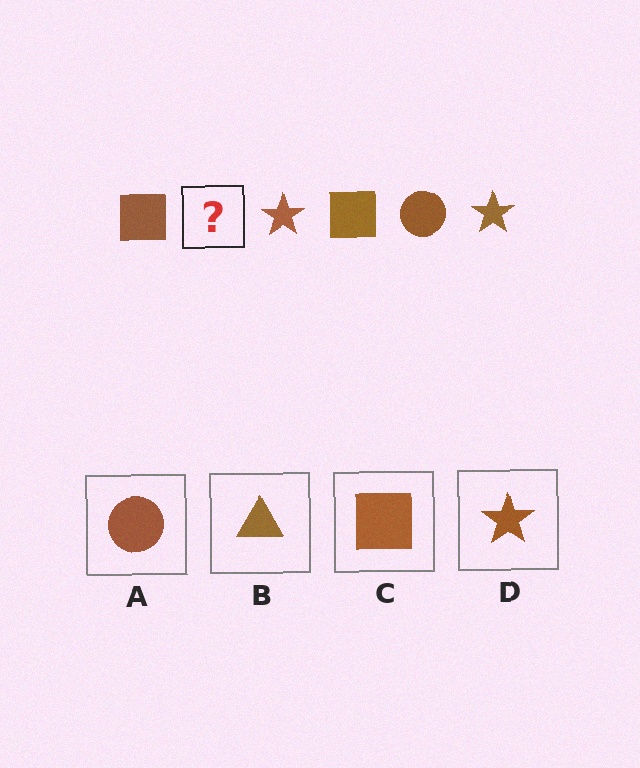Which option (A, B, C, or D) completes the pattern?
A.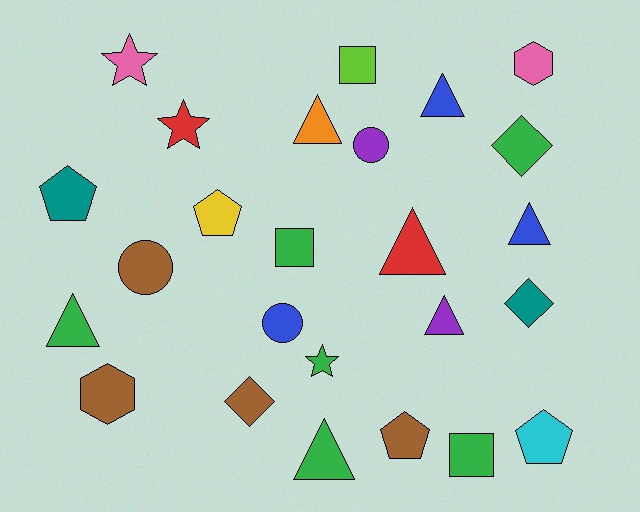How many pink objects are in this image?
There are 2 pink objects.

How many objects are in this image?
There are 25 objects.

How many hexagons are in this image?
There are 2 hexagons.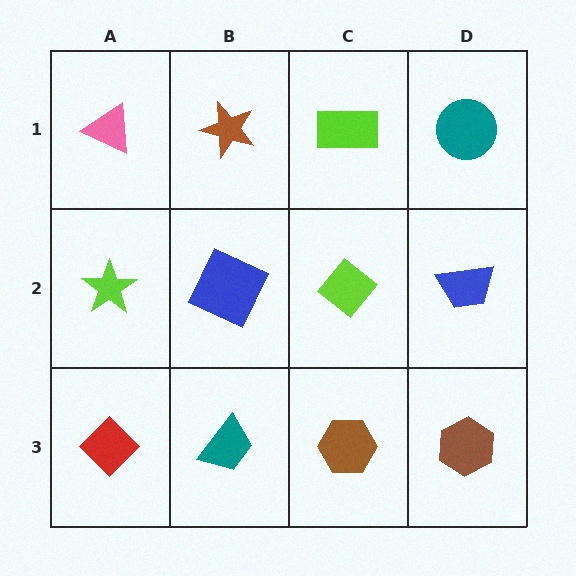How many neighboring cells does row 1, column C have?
3.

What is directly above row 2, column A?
A pink triangle.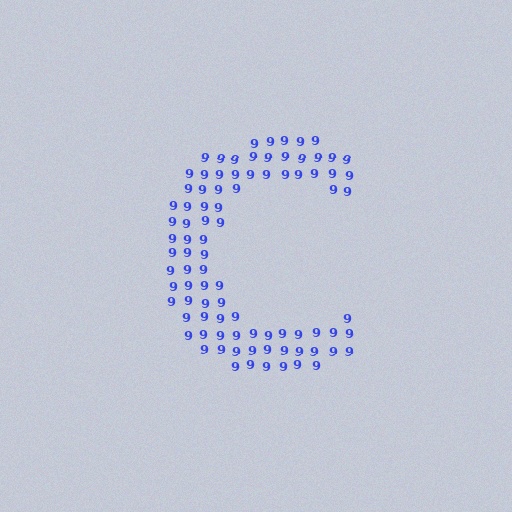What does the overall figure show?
The overall figure shows the letter C.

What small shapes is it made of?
It is made of small digit 9's.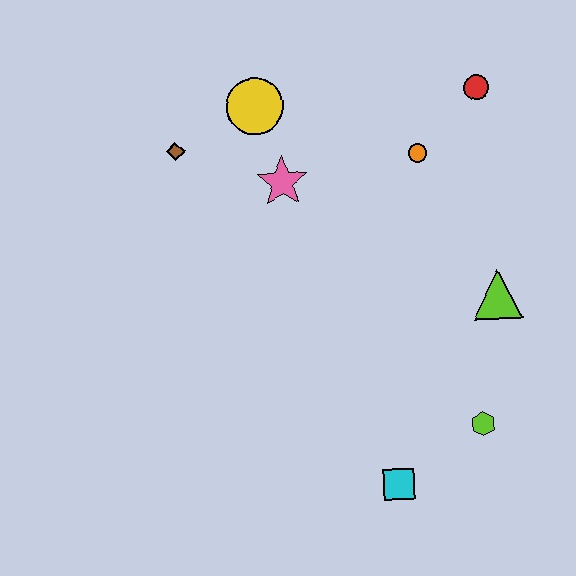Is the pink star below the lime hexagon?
No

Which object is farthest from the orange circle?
The cyan square is farthest from the orange circle.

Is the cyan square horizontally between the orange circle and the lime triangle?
No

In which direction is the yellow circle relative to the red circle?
The yellow circle is to the left of the red circle.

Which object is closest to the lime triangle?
The lime hexagon is closest to the lime triangle.